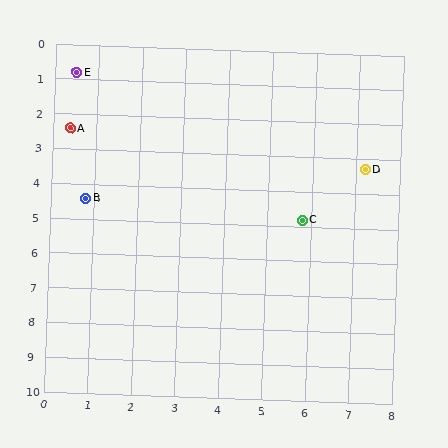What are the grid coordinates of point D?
Point D is at approximately (7.2, 3.3).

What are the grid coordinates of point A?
Point A is at approximately (0.4, 2.4).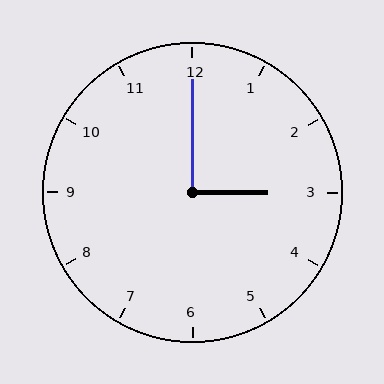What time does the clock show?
3:00.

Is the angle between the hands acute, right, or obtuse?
It is right.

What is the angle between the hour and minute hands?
Approximately 90 degrees.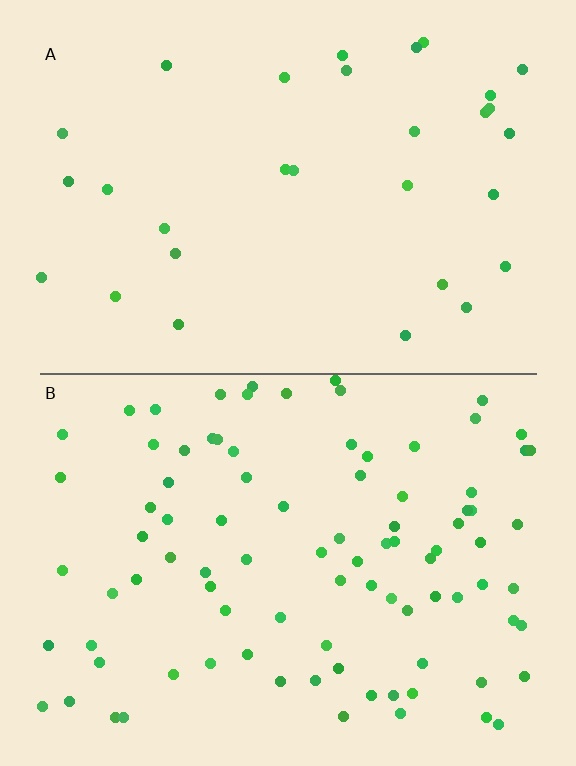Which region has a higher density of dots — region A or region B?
B (the bottom).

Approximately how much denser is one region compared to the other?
Approximately 3.0× — region B over region A.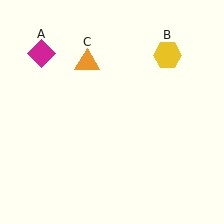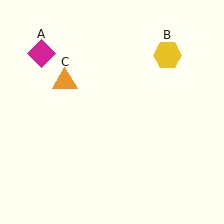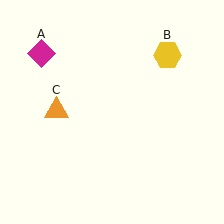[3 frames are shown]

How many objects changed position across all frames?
1 object changed position: orange triangle (object C).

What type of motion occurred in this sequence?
The orange triangle (object C) rotated counterclockwise around the center of the scene.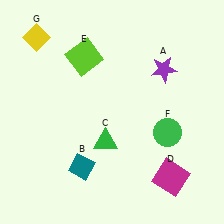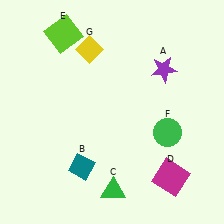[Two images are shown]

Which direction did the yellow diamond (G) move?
The yellow diamond (G) moved right.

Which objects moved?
The objects that moved are: the green triangle (C), the lime square (E), the yellow diamond (G).